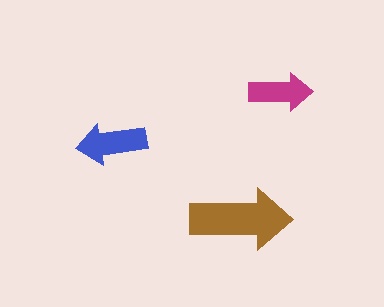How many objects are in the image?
There are 3 objects in the image.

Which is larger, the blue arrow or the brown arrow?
The brown one.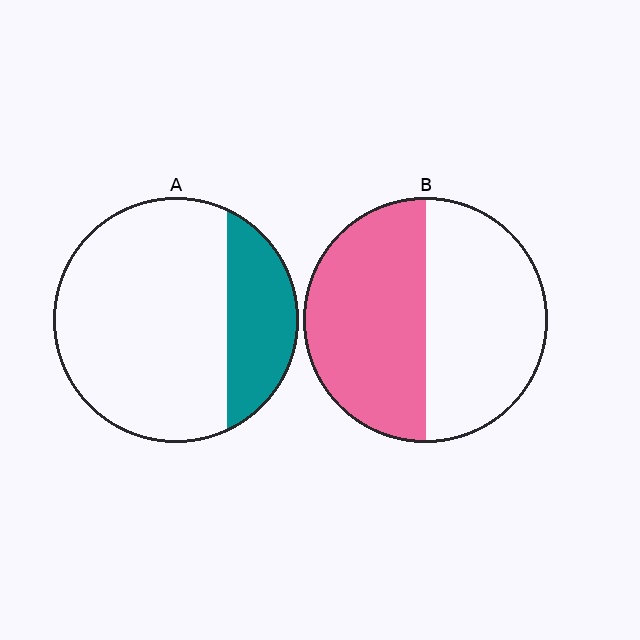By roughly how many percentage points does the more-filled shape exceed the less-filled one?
By roughly 25 percentage points (B over A).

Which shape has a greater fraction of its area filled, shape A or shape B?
Shape B.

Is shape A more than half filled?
No.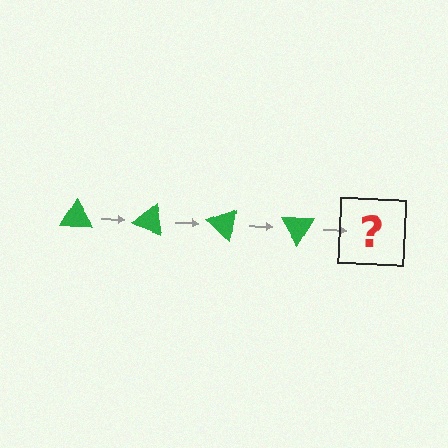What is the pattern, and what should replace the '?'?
The pattern is that the triangle rotates 20 degrees each step. The '?' should be a green triangle rotated 80 degrees.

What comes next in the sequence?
The next element should be a green triangle rotated 80 degrees.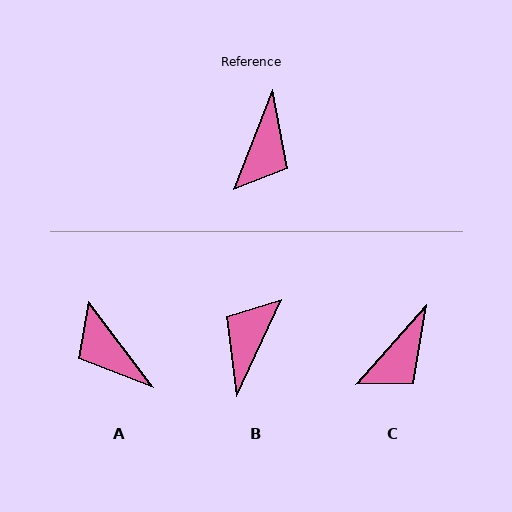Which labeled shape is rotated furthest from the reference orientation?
B, about 176 degrees away.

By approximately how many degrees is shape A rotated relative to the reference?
Approximately 122 degrees clockwise.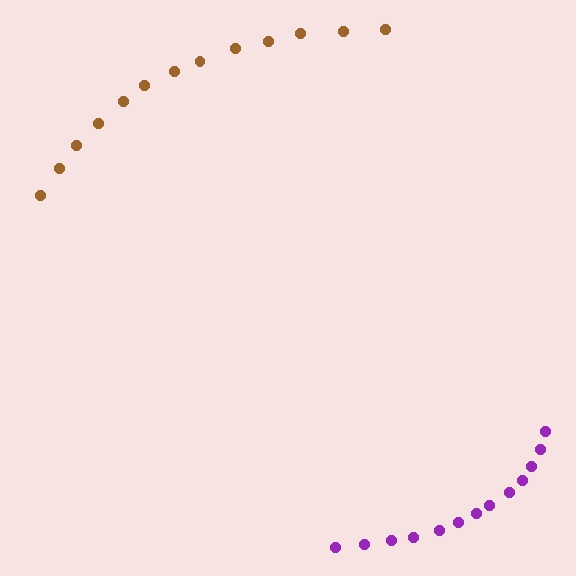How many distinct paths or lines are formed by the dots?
There are 2 distinct paths.